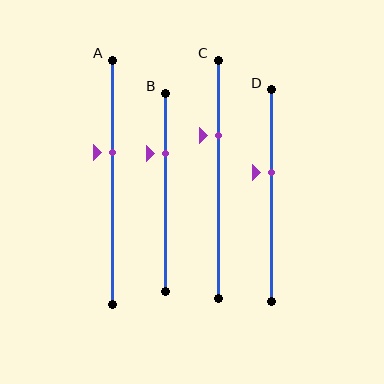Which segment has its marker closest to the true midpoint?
Segment D has its marker closest to the true midpoint.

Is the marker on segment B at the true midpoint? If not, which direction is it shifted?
No, the marker on segment B is shifted upward by about 20% of the segment length.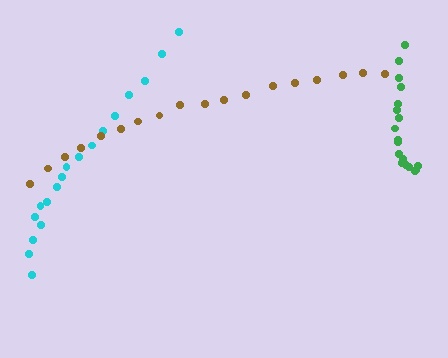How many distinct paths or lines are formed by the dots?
There are 3 distinct paths.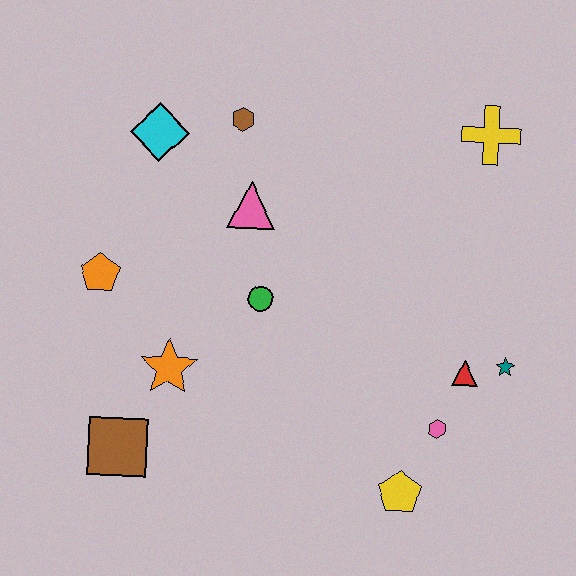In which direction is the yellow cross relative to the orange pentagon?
The yellow cross is to the right of the orange pentagon.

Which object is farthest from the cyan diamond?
The yellow pentagon is farthest from the cyan diamond.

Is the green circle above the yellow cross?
No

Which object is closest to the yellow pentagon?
The pink hexagon is closest to the yellow pentagon.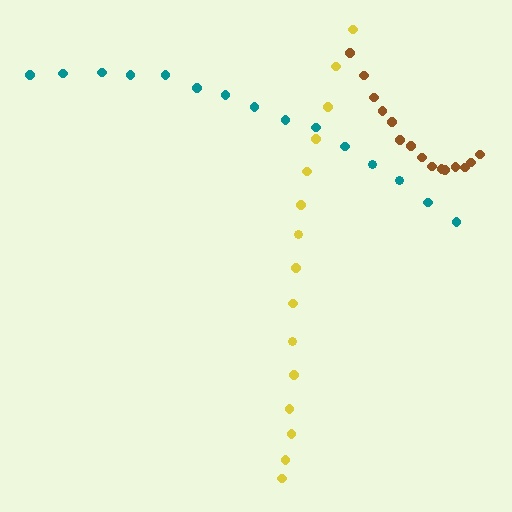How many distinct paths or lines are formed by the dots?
There are 3 distinct paths.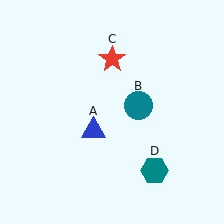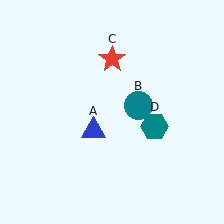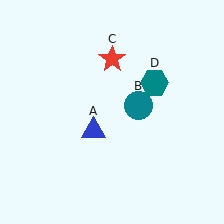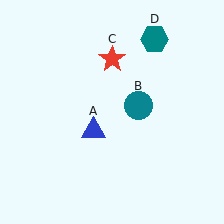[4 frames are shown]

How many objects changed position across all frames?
1 object changed position: teal hexagon (object D).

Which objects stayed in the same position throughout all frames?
Blue triangle (object A) and teal circle (object B) and red star (object C) remained stationary.